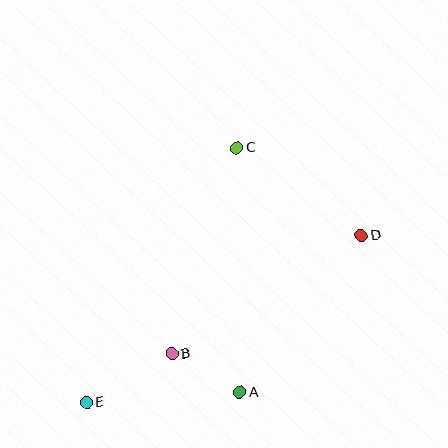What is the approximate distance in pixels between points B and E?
The distance between B and E is approximately 98 pixels.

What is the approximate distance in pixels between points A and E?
The distance between A and E is approximately 154 pixels.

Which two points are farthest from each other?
Points D and E are farthest from each other.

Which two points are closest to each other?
Points A and B are closest to each other.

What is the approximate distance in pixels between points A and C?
The distance between A and C is approximately 245 pixels.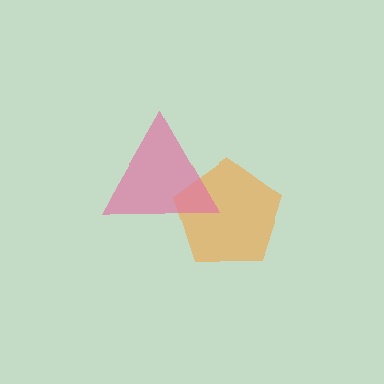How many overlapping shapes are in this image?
There are 2 overlapping shapes in the image.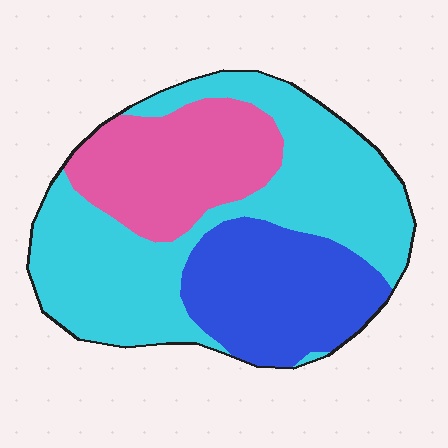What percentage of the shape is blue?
Blue covers around 25% of the shape.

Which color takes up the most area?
Cyan, at roughly 50%.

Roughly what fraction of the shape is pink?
Pink covers about 25% of the shape.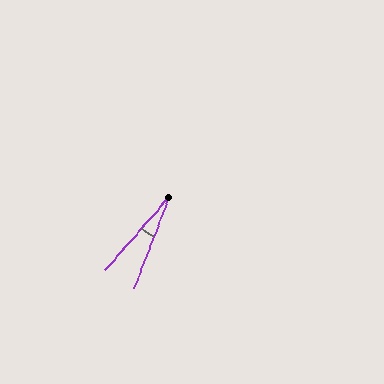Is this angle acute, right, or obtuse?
It is acute.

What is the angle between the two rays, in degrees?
Approximately 20 degrees.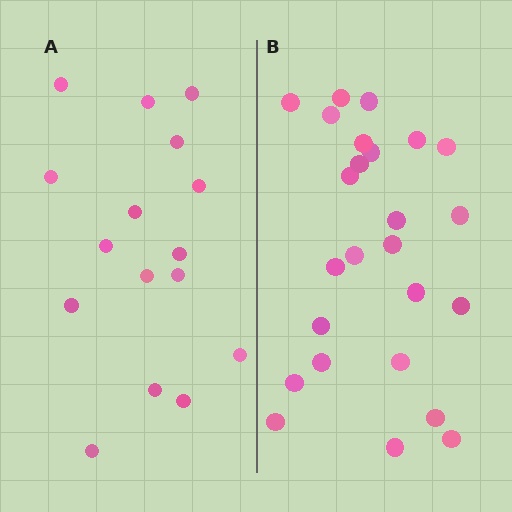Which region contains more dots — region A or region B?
Region B (the right region) has more dots.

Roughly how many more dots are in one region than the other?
Region B has roughly 8 or so more dots than region A.